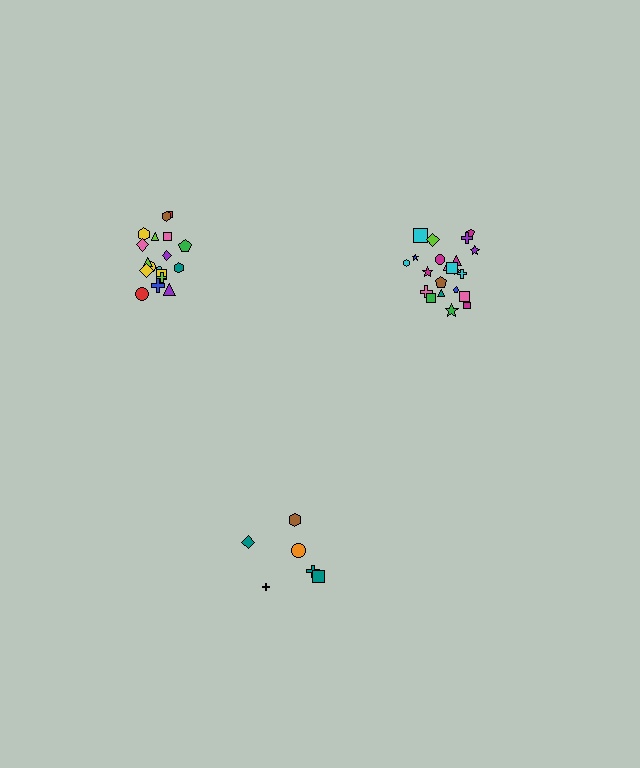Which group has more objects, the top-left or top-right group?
The top-right group.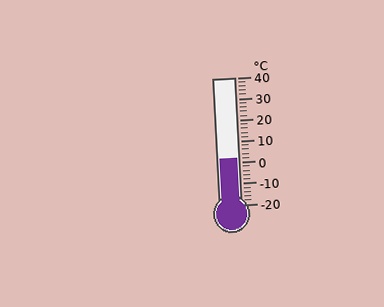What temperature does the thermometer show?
The thermometer shows approximately 2°C.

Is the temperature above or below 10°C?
The temperature is below 10°C.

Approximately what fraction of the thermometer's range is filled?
The thermometer is filled to approximately 35% of its range.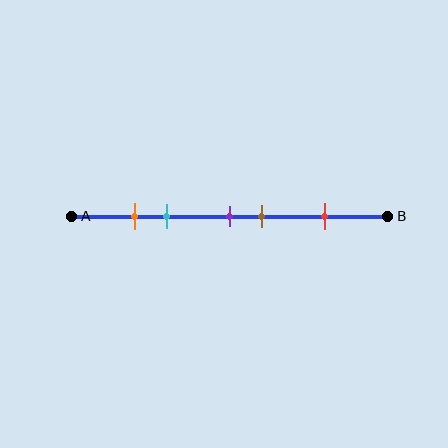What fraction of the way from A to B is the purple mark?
The purple mark is approximately 50% (0.5) of the way from A to B.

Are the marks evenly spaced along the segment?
No, the marks are not evenly spaced.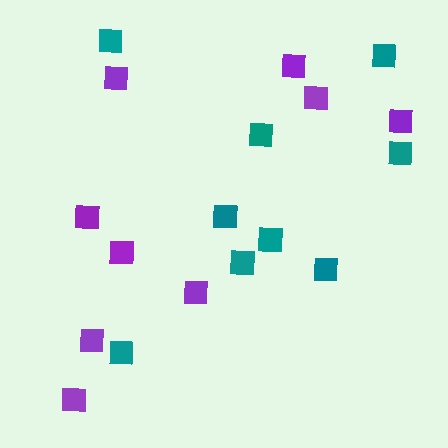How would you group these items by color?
There are 2 groups: one group of purple squares (9) and one group of teal squares (9).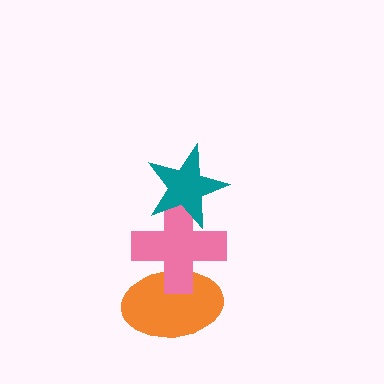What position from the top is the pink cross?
The pink cross is 2nd from the top.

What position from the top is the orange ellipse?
The orange ellipse is 3rd from the top.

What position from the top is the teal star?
The teal star is 1st from the top.